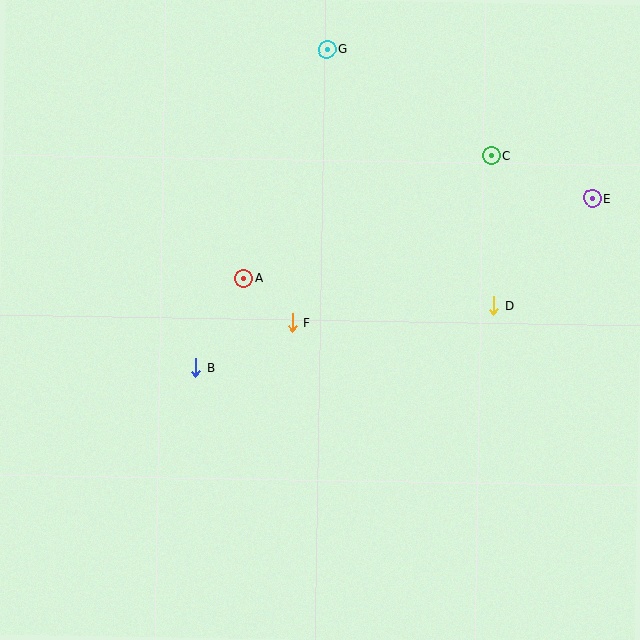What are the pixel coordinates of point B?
Point B is at (196, 367).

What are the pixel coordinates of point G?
Point G is at (327, 49).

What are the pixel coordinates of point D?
Point D is at (494, 306).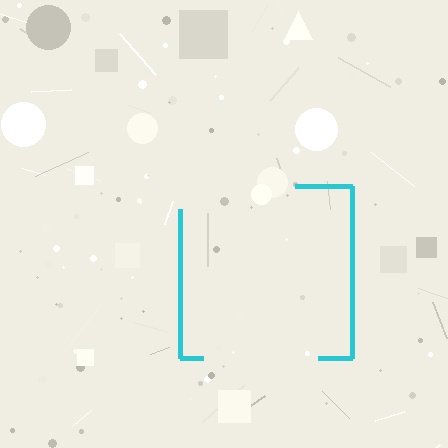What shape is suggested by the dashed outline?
The dashed outline suggests a square.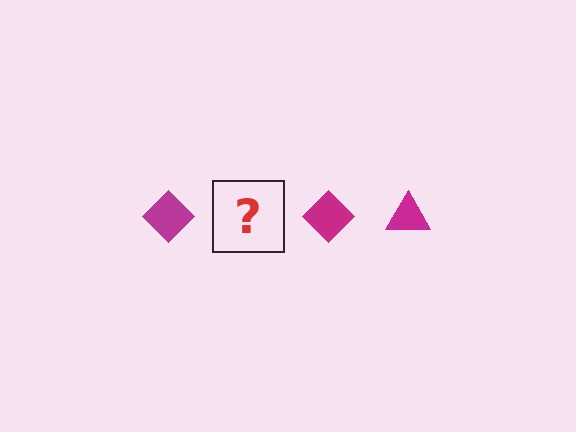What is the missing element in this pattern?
The missing element is a magenta triangle.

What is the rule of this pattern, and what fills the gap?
The rule is that the pattern cycles through diamond, triangle shapes in magenta. The gap should be filled with a magenta triangle.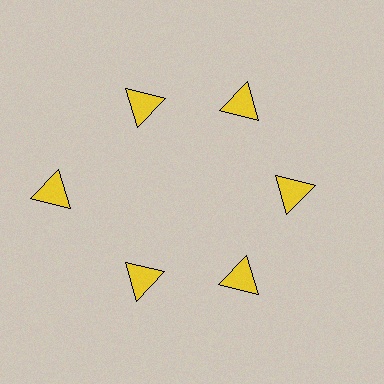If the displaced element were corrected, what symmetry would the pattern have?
It would have 6-fold rotational symmetry — the pattern would map onto itself every 60 degrees.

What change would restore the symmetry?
The symmetry would be restored by moving it inward, back onto the ring so that all 6 triangles sit at equal angles and equal distance from the center.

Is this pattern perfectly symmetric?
No. The 6 yellow triangles are arranged in a ring, but one element near the 9 o'clock position is pushed outward from the center, breaking the 6-fold rotational symmetry.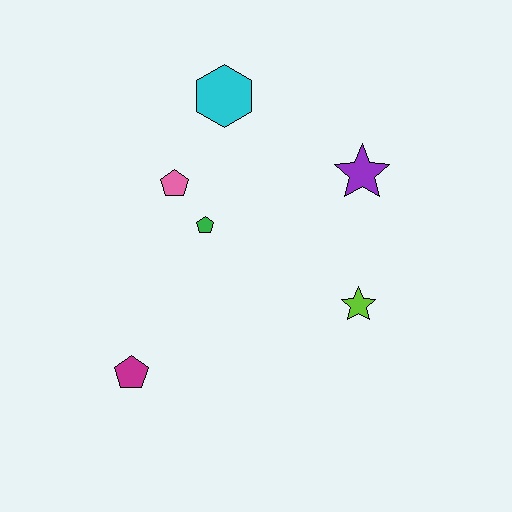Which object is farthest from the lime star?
The cyan hexagon is farthest from the lime star.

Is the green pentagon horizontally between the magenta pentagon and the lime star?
Yes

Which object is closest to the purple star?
The lime star is closest to the purple star.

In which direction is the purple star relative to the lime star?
The purple star is above the lime star.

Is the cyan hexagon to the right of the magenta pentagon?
Yes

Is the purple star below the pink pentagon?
No